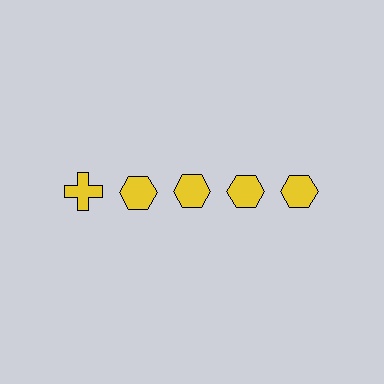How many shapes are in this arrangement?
There are 5 shapes arranged in a grid pattern.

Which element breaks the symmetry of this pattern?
The yellow cross in the top row, leftmost column breaks the symmetry. All other shapes are yellow hexagons.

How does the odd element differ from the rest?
It has a different shape: cross instead of hexagon.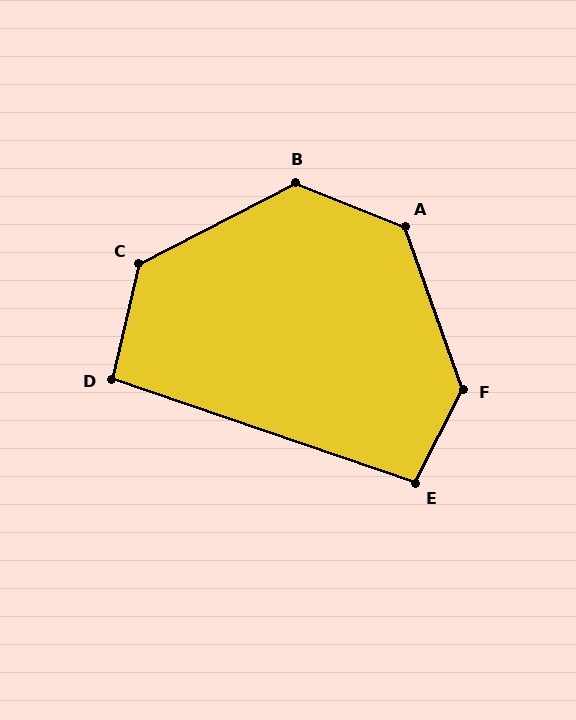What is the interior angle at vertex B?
Approximately 131 degrees (obtuse).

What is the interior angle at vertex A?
Approximately 132 degrees (obtuse).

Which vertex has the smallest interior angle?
D, at approximately 96 degrees.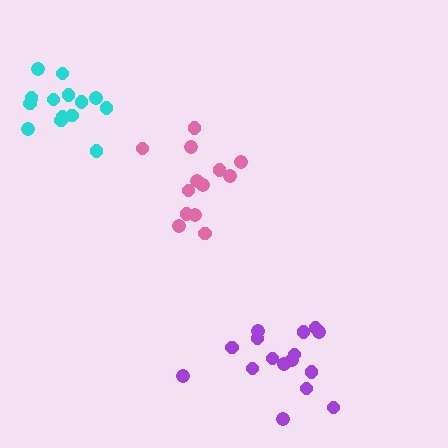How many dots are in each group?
Group 1: 13 dots, Group 2: 16 dots, Group 3: 14 dots (43 total).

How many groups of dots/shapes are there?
There are 3 groups.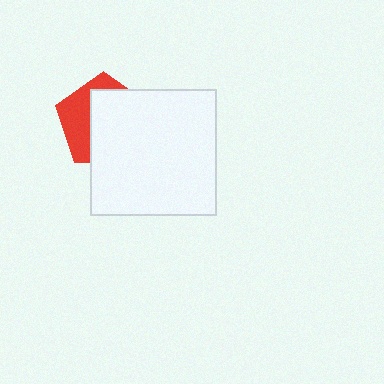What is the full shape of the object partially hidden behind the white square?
The partially hidden object is a red pentagon.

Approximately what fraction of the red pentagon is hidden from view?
Roughly 63% of the red pentagon is hidden behind the white square.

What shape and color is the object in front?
The object in front is a white square.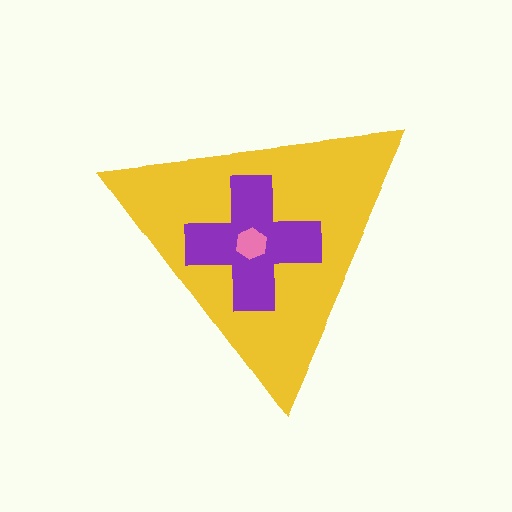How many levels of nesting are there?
3.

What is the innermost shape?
The pink hexagon.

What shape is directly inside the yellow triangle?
The purple cross.